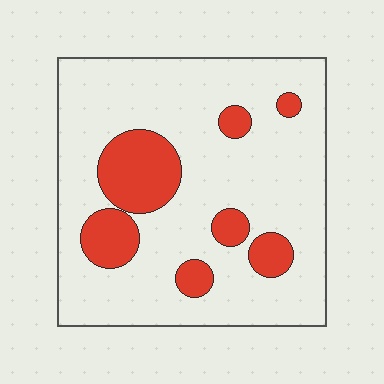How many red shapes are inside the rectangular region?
7.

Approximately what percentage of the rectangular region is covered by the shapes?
Approximately 20%.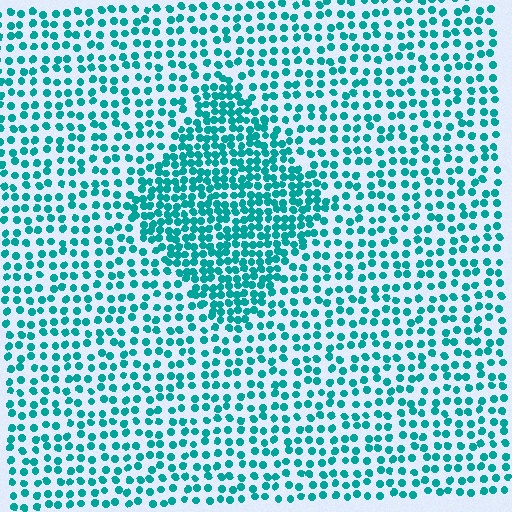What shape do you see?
I see a diamond.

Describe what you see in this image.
The image contains small teal elements arranged at two different densities. A diamond-shaped region is visible where the elements are more densely packed than the surrounding area.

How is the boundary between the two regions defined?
The boundary is defined by a change in element density (approximately 1.9x ratio). All elements are the same color, size, and shape.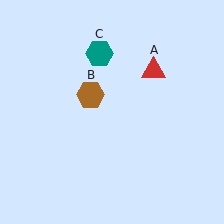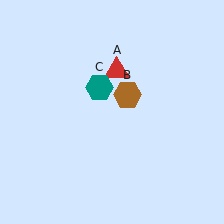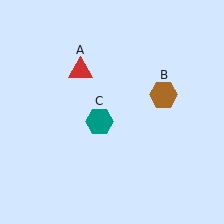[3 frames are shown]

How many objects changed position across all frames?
3 objects changed position: red triangle (object A), brown hexagon (object B), teal hexagon (object C).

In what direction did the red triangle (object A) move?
The red triangle (object A) moved left.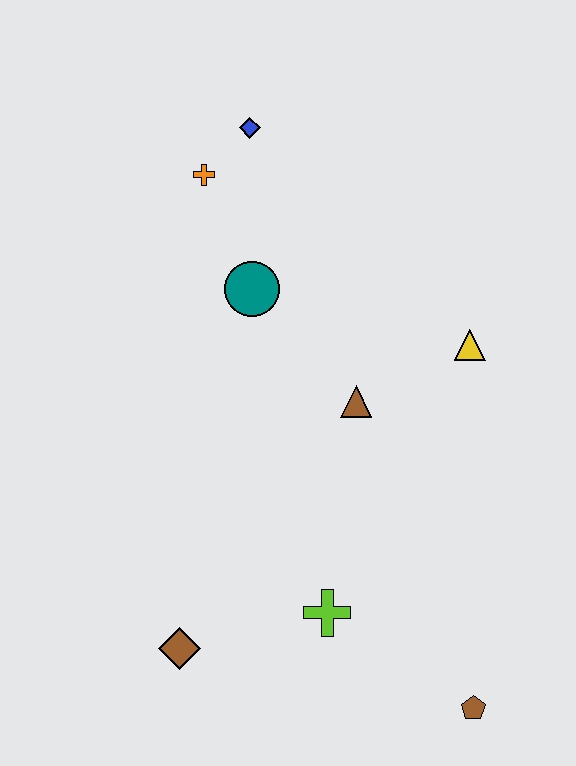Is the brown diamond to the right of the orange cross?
No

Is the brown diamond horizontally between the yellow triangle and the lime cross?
No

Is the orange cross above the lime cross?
Yes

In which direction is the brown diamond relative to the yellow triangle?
The brown diamond is below the yellow triangle.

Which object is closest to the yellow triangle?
The brown triangle is closest to the yellow triangle.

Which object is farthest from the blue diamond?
The brown pentagon is farthest from the blue diamond.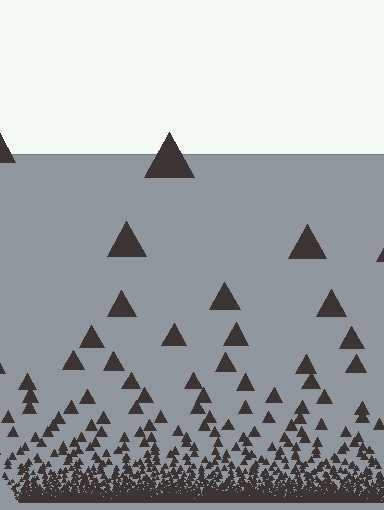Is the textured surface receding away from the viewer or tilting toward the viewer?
The surface appears to tilt toward the viewer. Texture elements get larger and sparser toward the top.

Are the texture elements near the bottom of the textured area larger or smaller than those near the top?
Smaller. The gradient is inverted — elements near the bottom are smaller and denser.